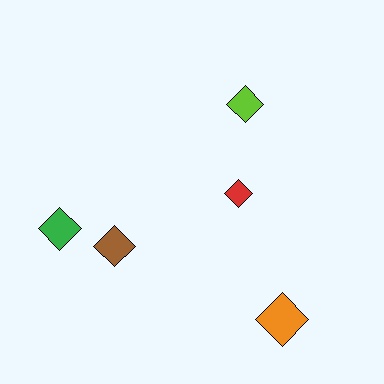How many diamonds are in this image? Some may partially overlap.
There are 5 diamonds.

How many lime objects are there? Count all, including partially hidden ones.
There is 1 lime object.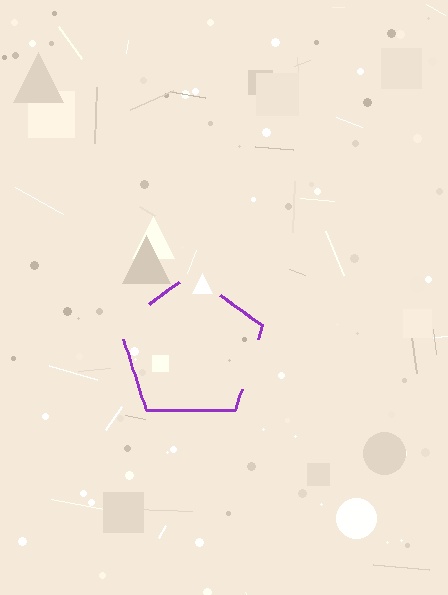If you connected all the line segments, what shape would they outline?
They would outline a pentagon.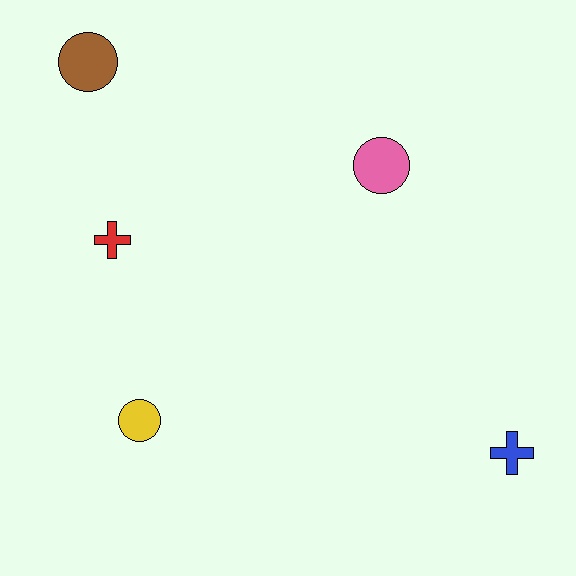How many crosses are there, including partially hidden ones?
There are 2 crosses.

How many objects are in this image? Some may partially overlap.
There are 5 objects.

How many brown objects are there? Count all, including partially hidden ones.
There is 1 brown object.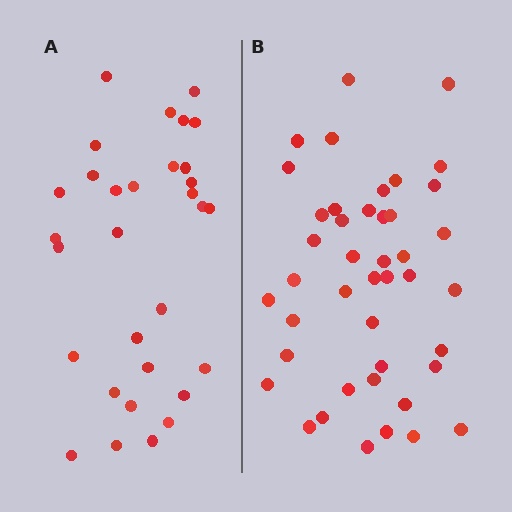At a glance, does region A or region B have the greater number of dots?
Region B (the right region) has more dots.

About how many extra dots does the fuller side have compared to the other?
Region B has roughly 12 or so more dots than region A.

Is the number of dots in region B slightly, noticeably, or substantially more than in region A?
Region B has noticeably more, but not dramatically so. The ratio is roughly 1.4 to 1.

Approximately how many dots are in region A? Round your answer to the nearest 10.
About 30 dots. (The exact count is 31, which rounds to 30.)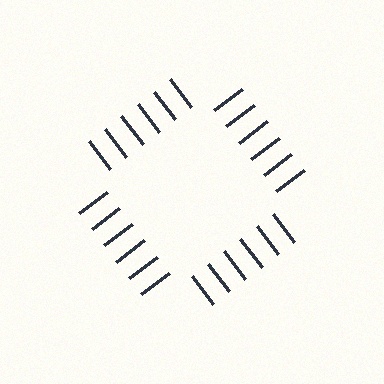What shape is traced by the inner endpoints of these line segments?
An illusory square — the line segments terminate on its edges but no continuous stroke is drawn.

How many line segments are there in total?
24 — 6 along each of the 4 edges.